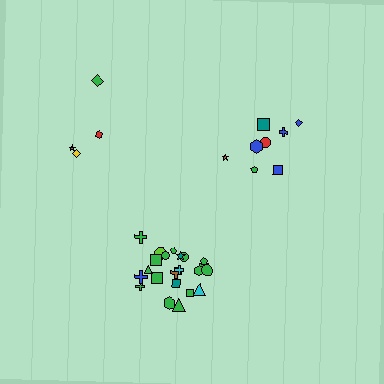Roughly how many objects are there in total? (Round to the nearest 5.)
Roughly 35 objects in total.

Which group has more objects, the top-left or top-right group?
The top-right group.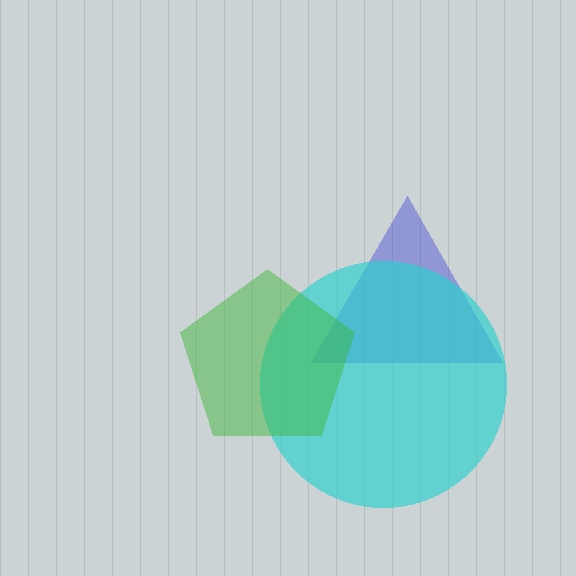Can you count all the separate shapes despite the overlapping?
Yes, there are 3 separate shapes.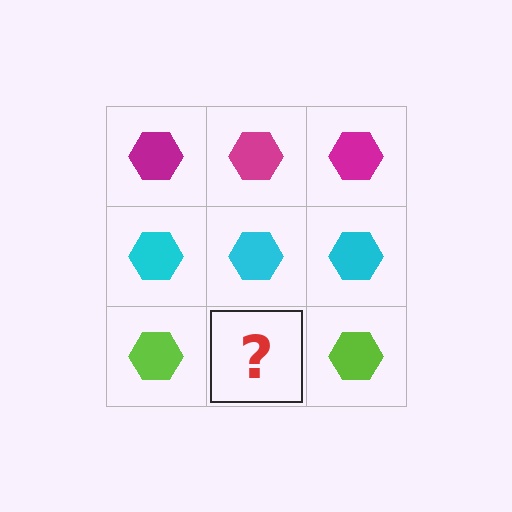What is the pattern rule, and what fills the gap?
The rule is that each row has a consistent color. The gap should be filled with a lime hexagon.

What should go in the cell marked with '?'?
The missing cell should contain a lime hexagon.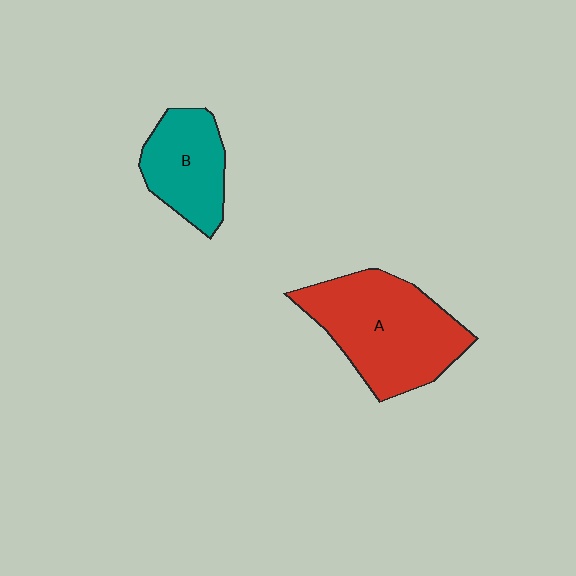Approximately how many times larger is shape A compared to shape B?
Approximately 1.7 times.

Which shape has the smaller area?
Shape B (teal).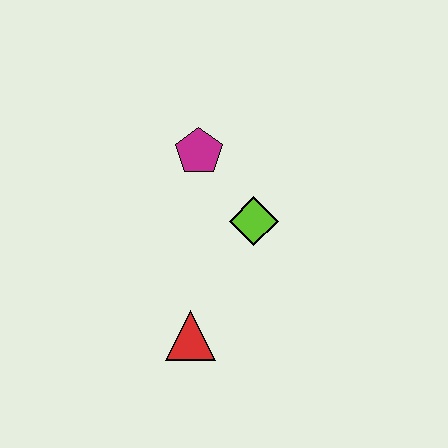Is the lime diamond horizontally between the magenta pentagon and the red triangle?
No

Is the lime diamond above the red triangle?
Yes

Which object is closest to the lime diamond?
The magenta pentagon is closest to the lime diamond.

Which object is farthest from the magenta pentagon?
The red triangle is farthest from the magenta pentagon.